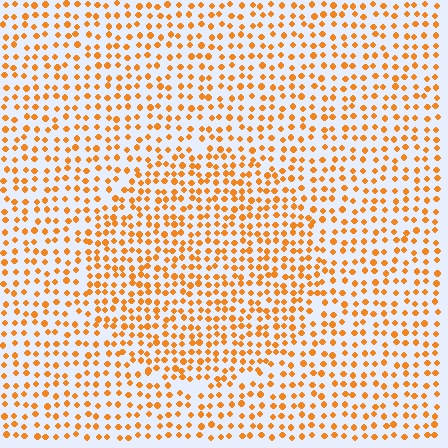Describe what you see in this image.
The image contains small orange elements arranged at two different densities. A circle-shaped region is visible where the elements are more densely packed than the surrounding area.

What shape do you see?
I see a circle.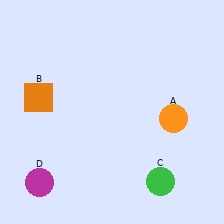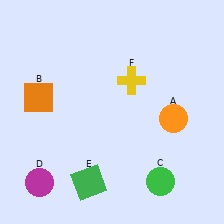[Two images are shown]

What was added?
A green square (E), a yellow cross (F) were added in Image 2.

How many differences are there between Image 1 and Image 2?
There are 2 differences between the two images.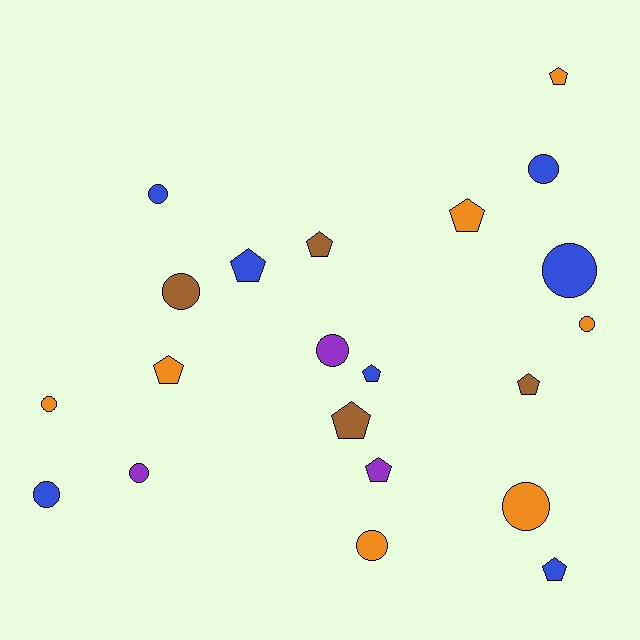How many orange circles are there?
There are 4 orange circles.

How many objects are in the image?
There are 21 objects.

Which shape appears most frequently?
Circle, with 11 objects.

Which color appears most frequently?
Blue, with 7 objects.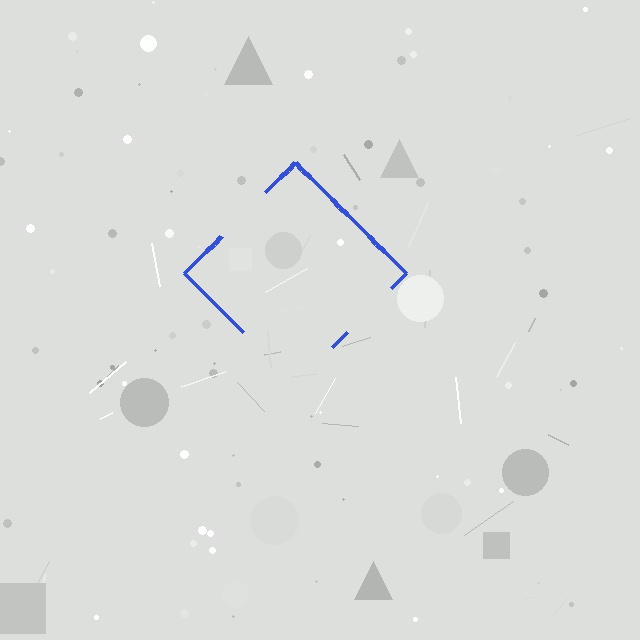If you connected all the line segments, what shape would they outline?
They would outline a diamond.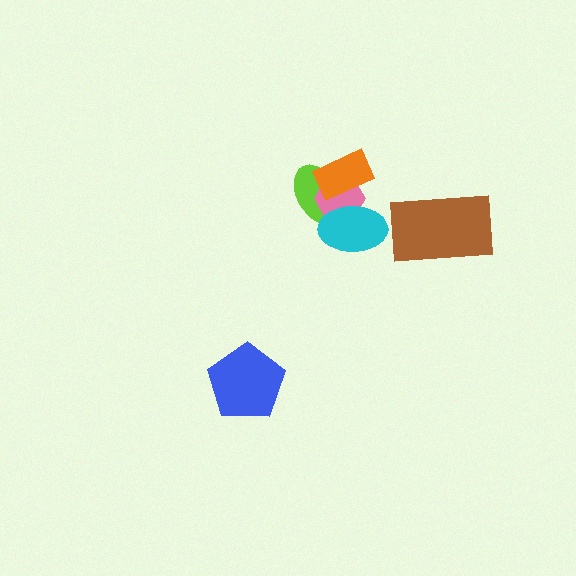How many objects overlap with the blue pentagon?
0 objects overlap with the blue pentagon.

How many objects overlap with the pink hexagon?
3 objects overlap with the pink hexagon.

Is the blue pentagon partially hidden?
No, no other shape covers it.